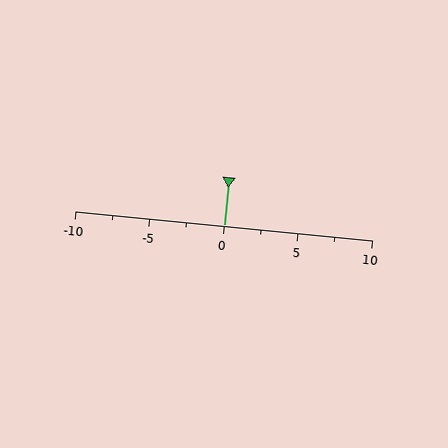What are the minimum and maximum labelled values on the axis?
The axis runs from -10 to 10.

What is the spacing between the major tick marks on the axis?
The major ticks are spaced 5 apart.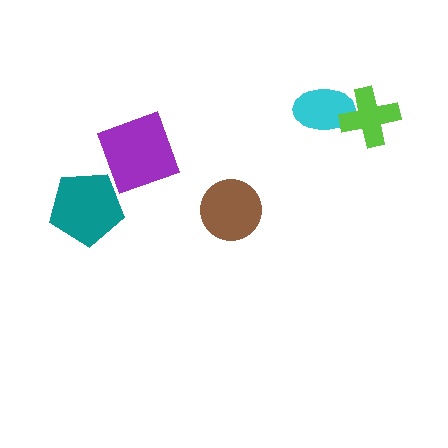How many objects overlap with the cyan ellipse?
1 object overlaps with the cyan ellipse.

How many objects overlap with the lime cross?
1 object overlaps with the lime cross.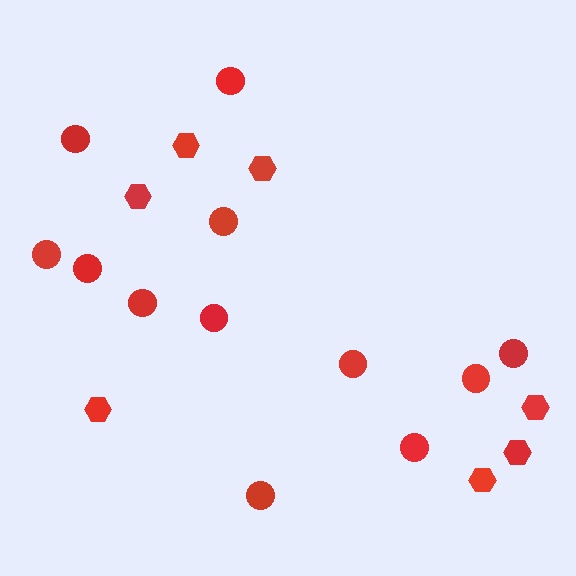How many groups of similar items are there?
There are 2 groups: one group of circles (12) and one group of hexagons (7).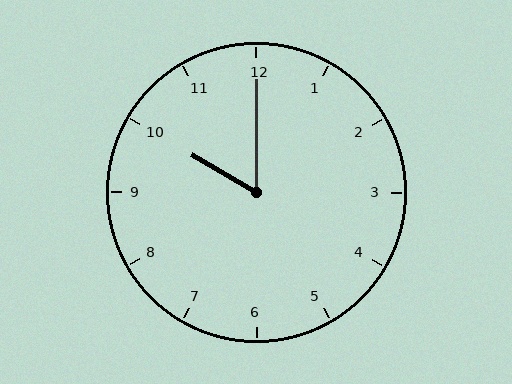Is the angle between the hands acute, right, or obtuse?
It is acute.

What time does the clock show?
10:00.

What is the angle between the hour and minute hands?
Approximately 60 degrees.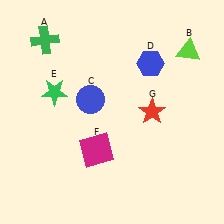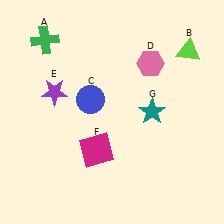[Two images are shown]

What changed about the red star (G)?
In Image 1, G is red. In Image 2, it changed to teal.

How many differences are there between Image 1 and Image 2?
There are 3 differences between the two images.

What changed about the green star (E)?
In Image 1, E is green. In Image 2, it changed to purple.